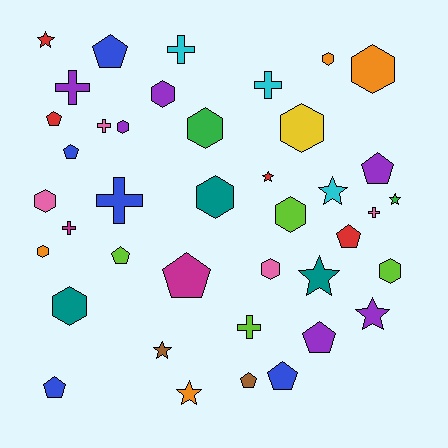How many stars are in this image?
There are 8 stars.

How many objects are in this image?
There are 40 objects.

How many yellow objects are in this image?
There is 1 yellow object.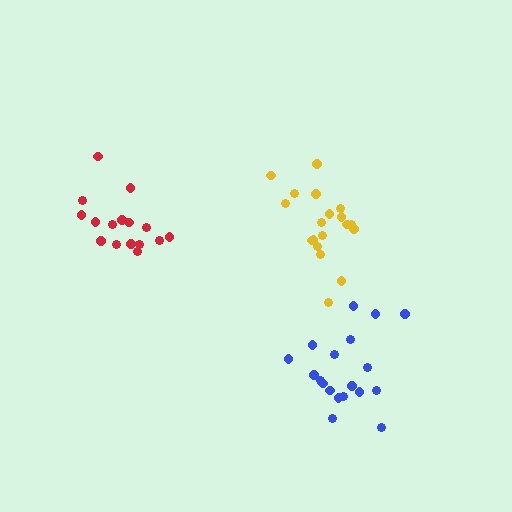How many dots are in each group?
Group 1: 20 dots, Group 2: 19 dots, Group 3: 16 dots (55 total).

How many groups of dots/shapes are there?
There are 3 groups.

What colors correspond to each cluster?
The clusters are colored: blue, yellow, red.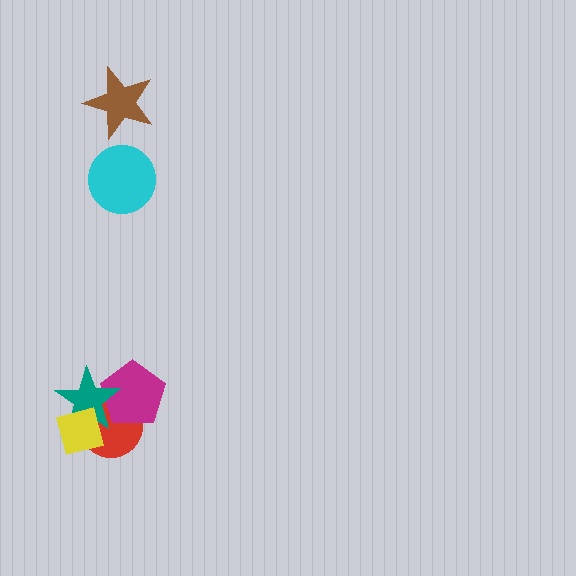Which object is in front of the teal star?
The yellow square is in front of the teal star.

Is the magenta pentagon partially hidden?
Yes, it is partially covered by another shape.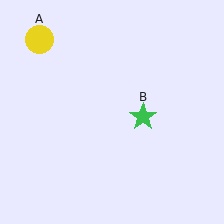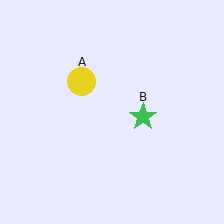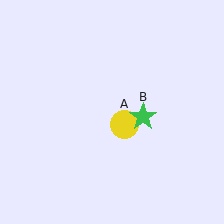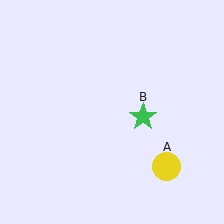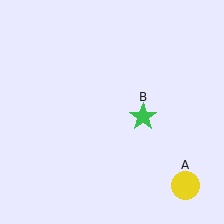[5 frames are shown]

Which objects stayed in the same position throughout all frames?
Green star (object B) remained stationary.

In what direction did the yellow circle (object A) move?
The yellow circle (object A) moved down and to the right.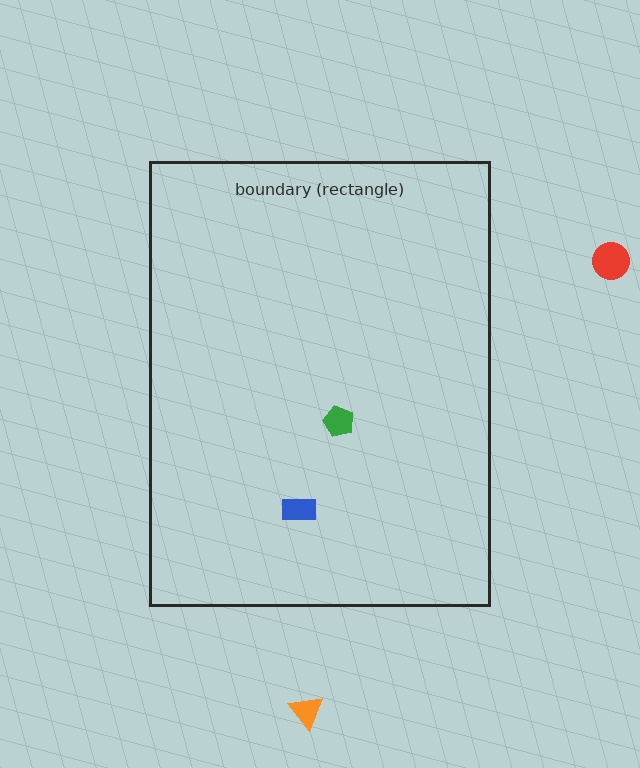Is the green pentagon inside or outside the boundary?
Inside.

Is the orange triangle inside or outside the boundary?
Outside.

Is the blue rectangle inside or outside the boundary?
Inside.